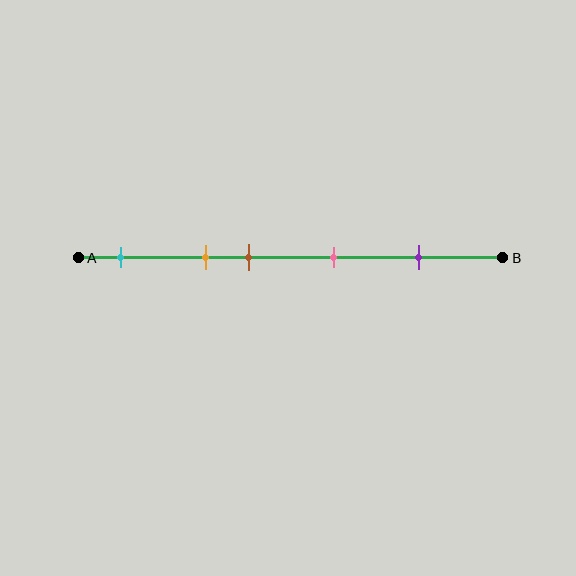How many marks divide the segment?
There are 5 marks dividing the segment.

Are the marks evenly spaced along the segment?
No, the marks are not evenly spaced.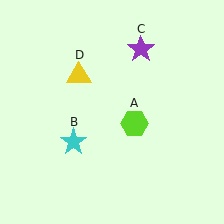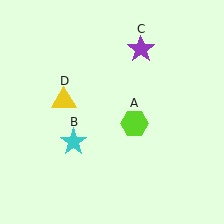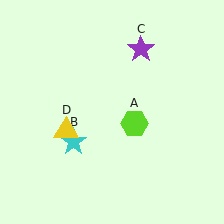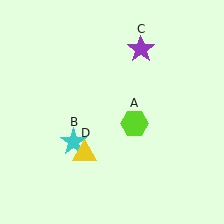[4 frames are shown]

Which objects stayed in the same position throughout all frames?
Lime hexagon (object A) and cyan star (object B) and purple star (object C) remained stationary.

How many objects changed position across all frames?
1 object changed position: yellow triangle (object D).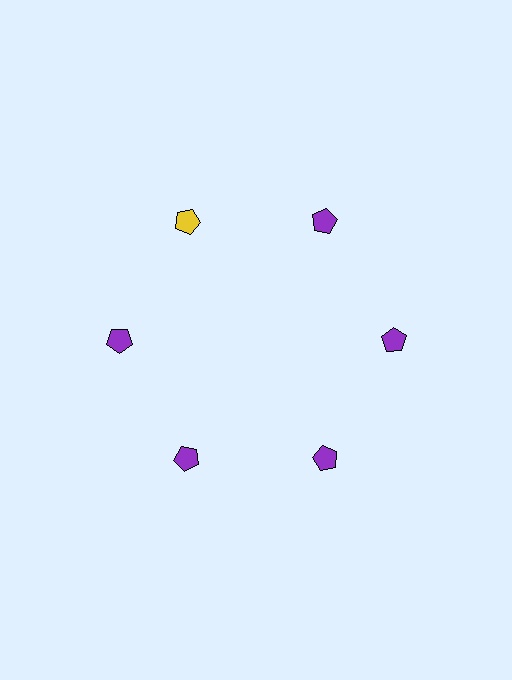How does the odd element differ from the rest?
It has a different color: yellow instead of purple.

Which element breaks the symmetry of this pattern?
The yellow pentagon at roughly the 11 o'clock position breaks the symmetry. All other shapes are purple pentagons.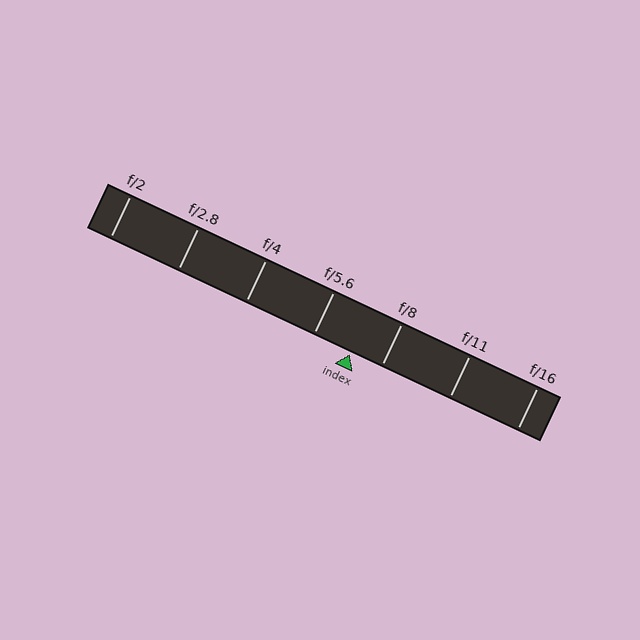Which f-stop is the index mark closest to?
The index mark is closest to f/8.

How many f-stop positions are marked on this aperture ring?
There are 7 f-stop positions marked.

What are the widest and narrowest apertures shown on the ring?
The widest aperture shown is f/2 and the narrowest is f/16.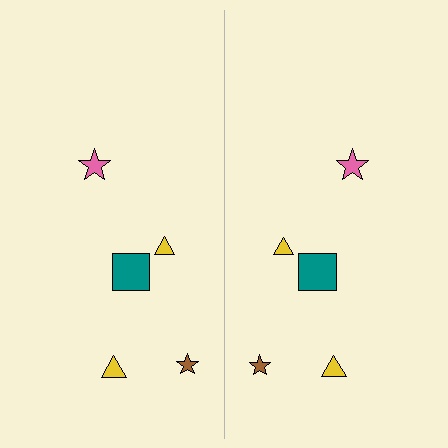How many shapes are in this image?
There are 10 shapes in this image.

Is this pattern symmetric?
Yes, this pattern has bilateral (reflection) symmetry.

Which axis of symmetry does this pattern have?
The pattern has a vertical axis of symmetry running through the center of the image.